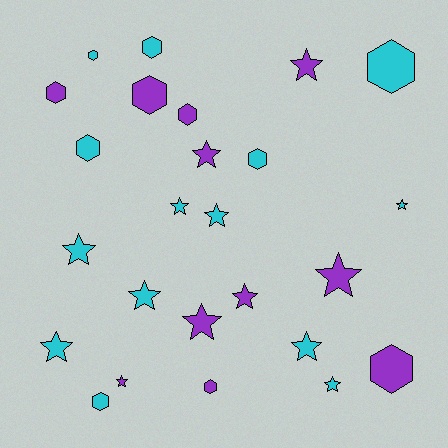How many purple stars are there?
There are 6 purple stars.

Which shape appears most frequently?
Star, with 14 objects.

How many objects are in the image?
There are 25 objects.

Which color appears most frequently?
Cyan, with 14 objects.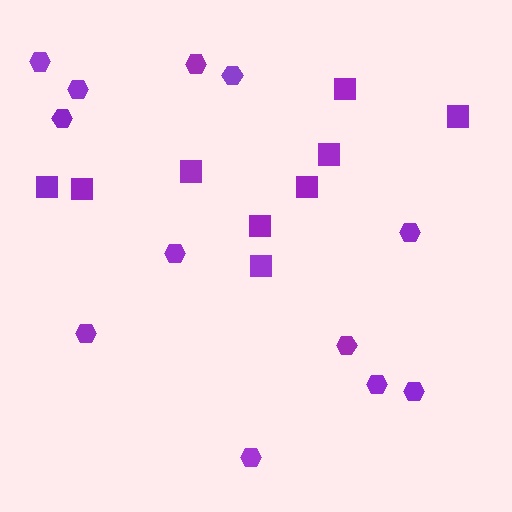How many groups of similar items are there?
There are 2 groups: one group of squares (9) and one group of hexagons (12).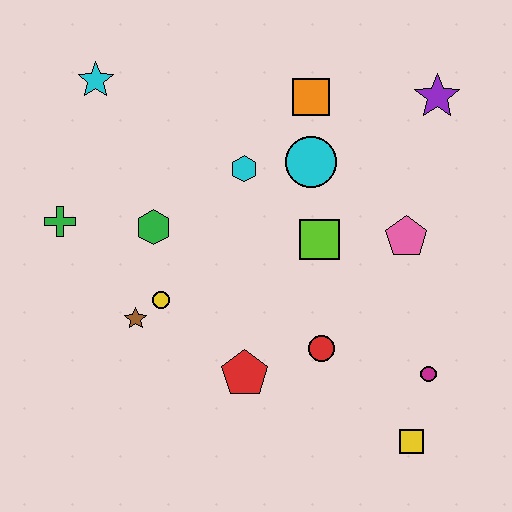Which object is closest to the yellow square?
The magenta circle is closest to the yellow square.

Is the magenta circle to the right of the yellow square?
Yes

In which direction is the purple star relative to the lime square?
The purple star is above the lime square.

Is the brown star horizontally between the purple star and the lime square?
No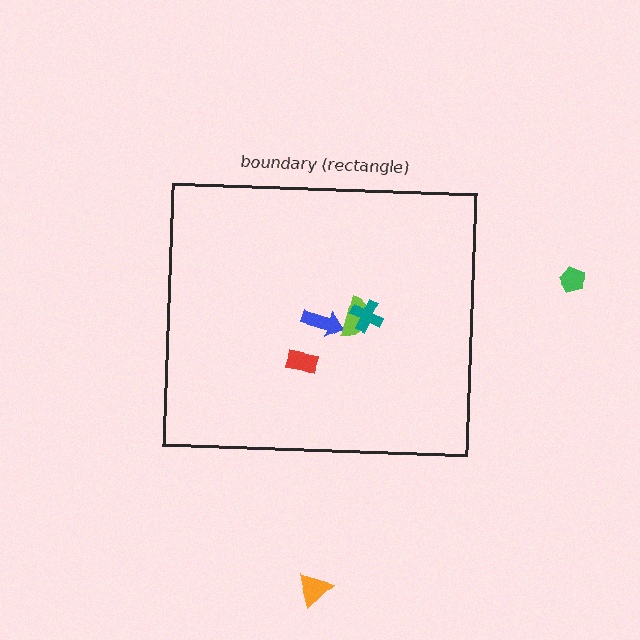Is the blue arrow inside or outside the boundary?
Inside.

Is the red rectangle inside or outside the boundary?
Inside.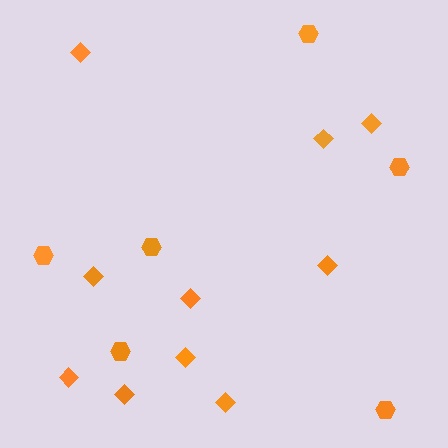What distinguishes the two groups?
There are 2 groups: one group of hexagons (6) and one group of diamonds (10).